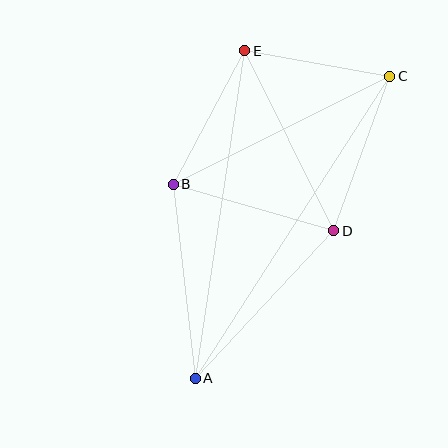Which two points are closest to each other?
Points C and E are closest to each other.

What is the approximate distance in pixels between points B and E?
The distance between B and E is approximately 151 pixels.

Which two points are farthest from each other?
Points A and C are farthest from each other.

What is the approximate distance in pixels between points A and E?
The distance between A and E is approximately 331 pixels.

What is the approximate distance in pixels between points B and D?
The distance between B and D is approximately 167 pixels.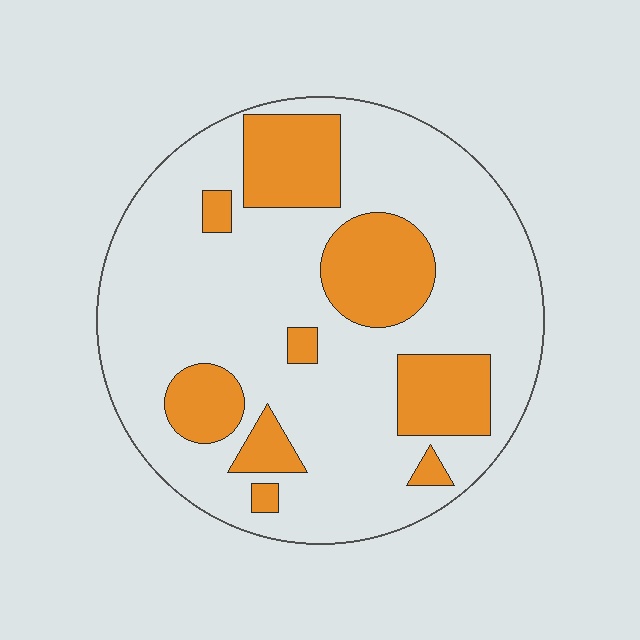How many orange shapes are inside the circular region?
9.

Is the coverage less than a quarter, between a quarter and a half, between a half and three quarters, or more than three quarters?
Between a quarter and a half.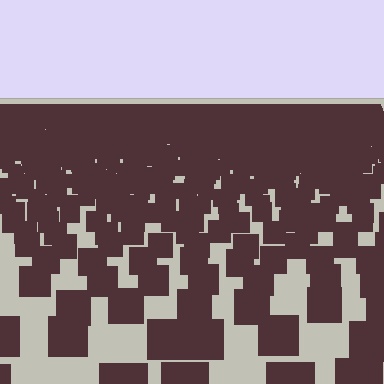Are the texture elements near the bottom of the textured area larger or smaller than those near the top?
Larger. Near the bottom, elements are closer to the viewer and appear at a bigger on-screen size.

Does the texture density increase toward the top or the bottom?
Density increases toward the top.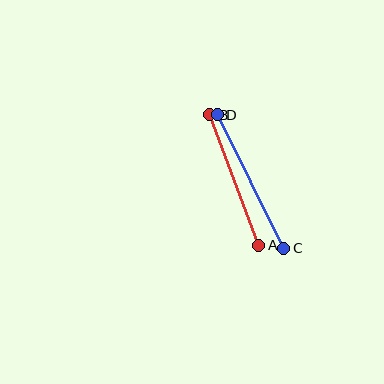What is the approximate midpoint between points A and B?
The midpoint is at approximately (234, 180) pixels.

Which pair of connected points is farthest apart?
Points C and D are farthest apart.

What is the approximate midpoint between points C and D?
The midpoint is at approximately (250, 182) pixels.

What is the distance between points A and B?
The distance is approximately 139 pixels.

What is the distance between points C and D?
The distance is approximately 149 pixels.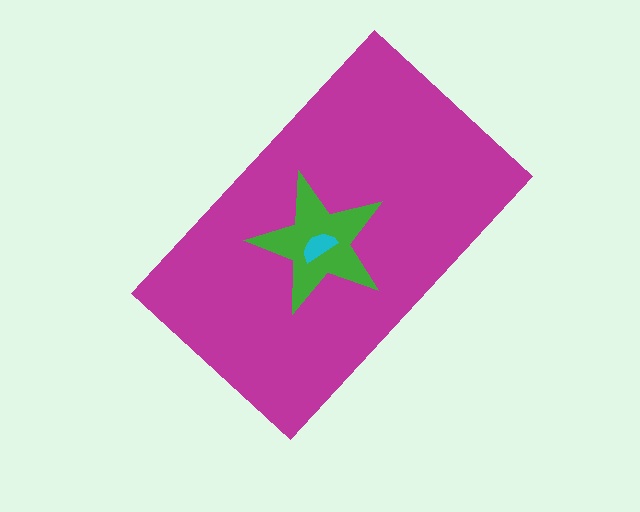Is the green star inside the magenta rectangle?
Yes.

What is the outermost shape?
The magenta rectangle.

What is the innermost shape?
The cyan semicircle.